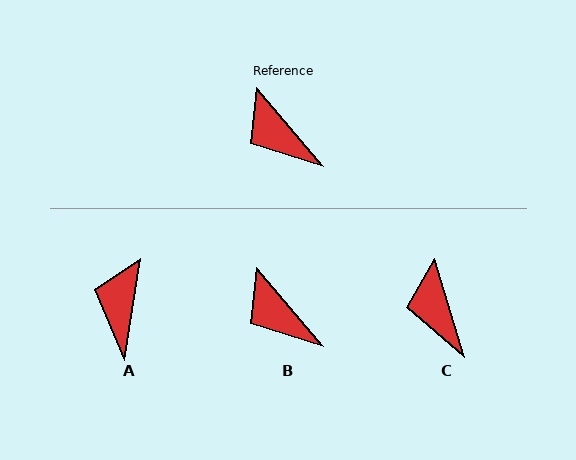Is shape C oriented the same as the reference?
No, it is off by about 23 degrees.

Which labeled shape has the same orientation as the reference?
B.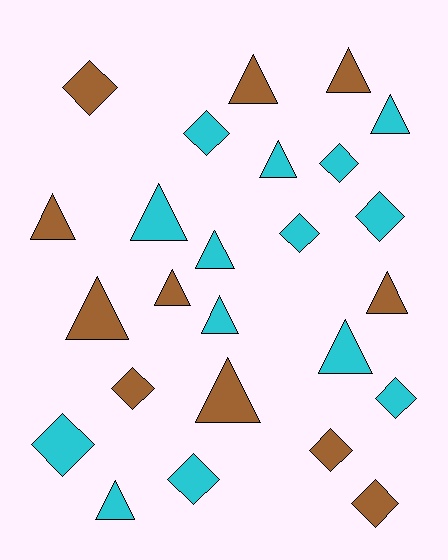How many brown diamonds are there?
There are 4 brown diamonds.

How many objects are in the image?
There are 25 objects.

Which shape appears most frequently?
Triangle, with 14 objects.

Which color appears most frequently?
Cyan, with 14 objects.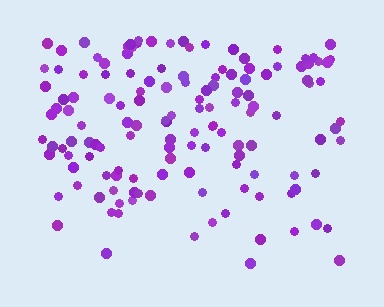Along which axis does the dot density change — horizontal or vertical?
Vertical.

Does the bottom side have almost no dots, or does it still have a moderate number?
Still a moderate number, just noticeably fewer than the top.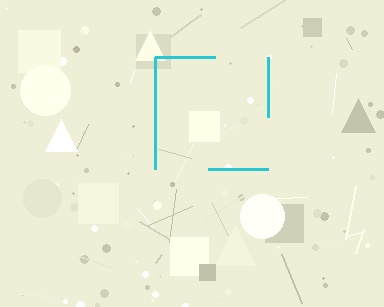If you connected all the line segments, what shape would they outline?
They would outline a square.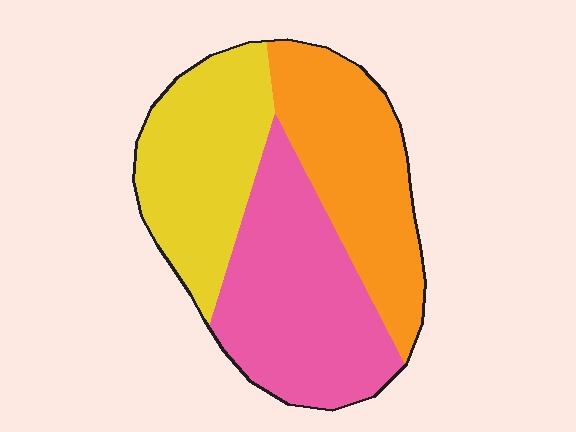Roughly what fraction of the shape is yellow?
Yellow takes up about one third (1/3) of the shape.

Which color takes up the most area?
Pink, at roughly 40%.